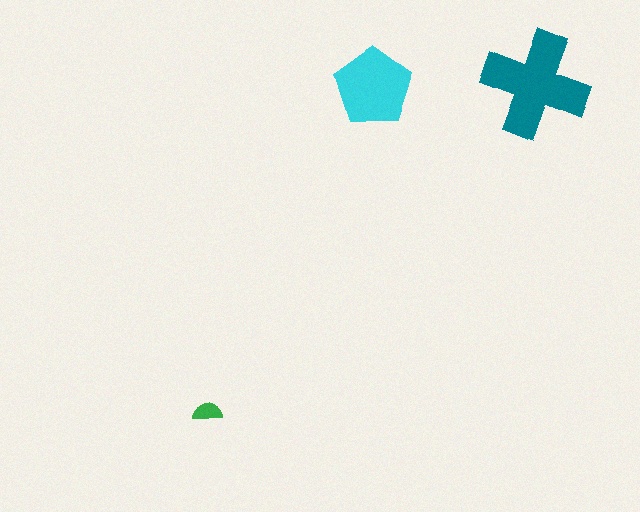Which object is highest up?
The cyan pentagon is topmost.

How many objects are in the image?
There are 3 objects in the image.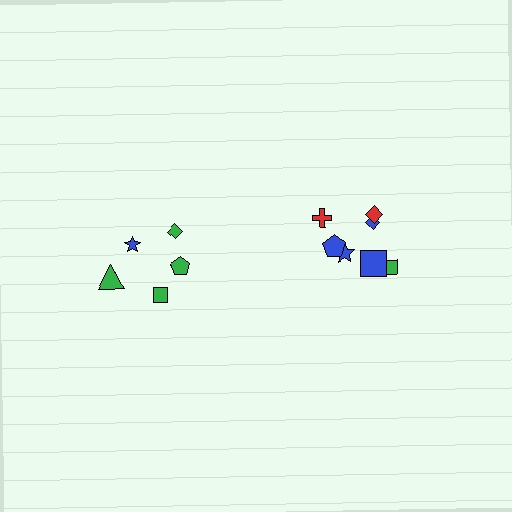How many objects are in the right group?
There are 7 objects.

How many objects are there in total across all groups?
There are 12 objects.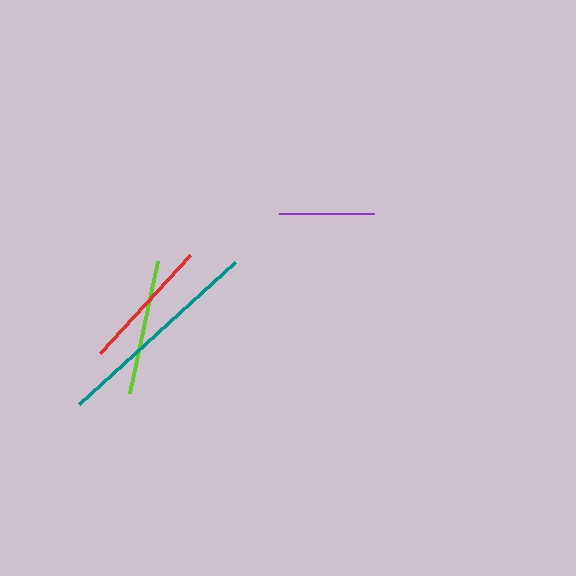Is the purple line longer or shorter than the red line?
The red line is longer than the purple line.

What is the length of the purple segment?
The purple segment is approximately 95 pixels long.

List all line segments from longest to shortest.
From longest to shortest: teal, lime, red, purple.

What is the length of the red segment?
The red segment is approximately 133 pixels long.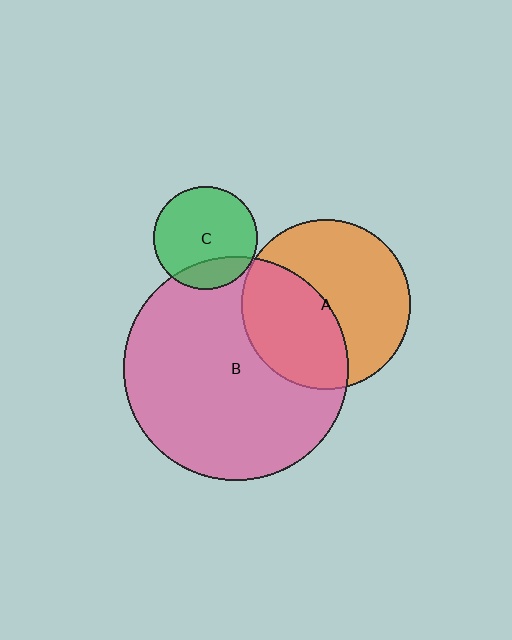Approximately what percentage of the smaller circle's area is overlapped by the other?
Approximately 45%.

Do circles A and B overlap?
Yes.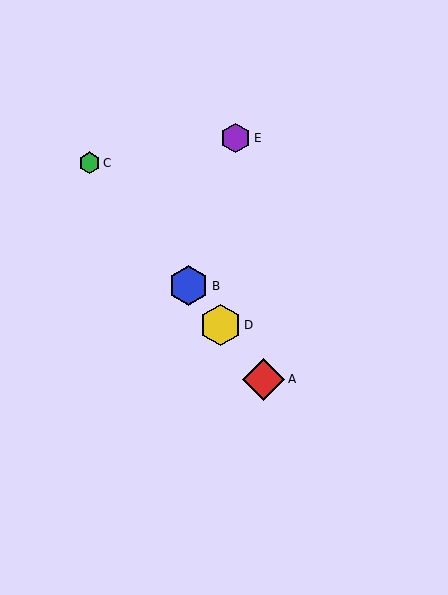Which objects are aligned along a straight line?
Objects A, B, C, D are aligned along a straight line.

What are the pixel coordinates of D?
Object D is at (220, 325).